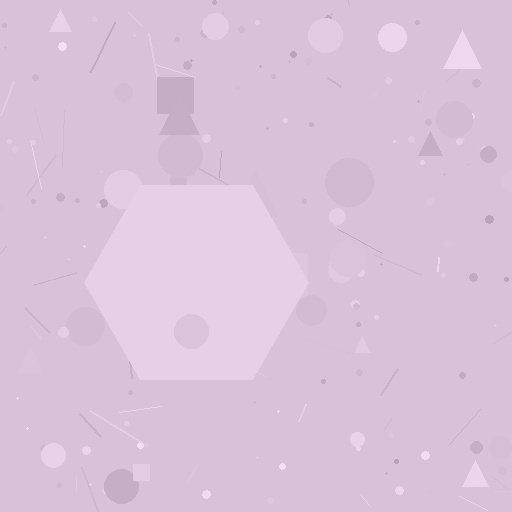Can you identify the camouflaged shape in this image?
The camouflaged shape is a hexagon.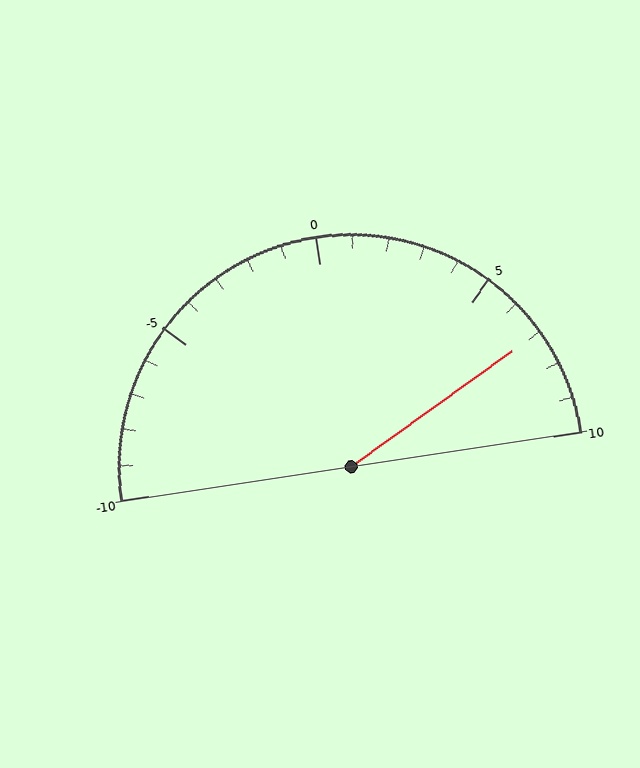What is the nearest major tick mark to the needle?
The nearest major tick mark is 5.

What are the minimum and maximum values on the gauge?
The gauge ranges from -10 to 10.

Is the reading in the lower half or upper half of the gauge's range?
The reading is in the upper half of the range (-10 to 10).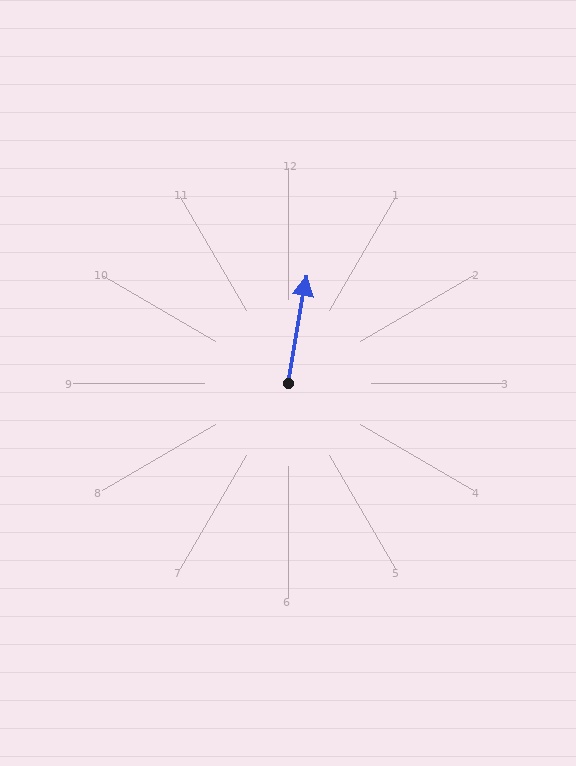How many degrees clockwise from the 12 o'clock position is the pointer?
Approximately 10 degrees.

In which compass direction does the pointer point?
North.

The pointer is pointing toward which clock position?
Roughly 12 o'clock.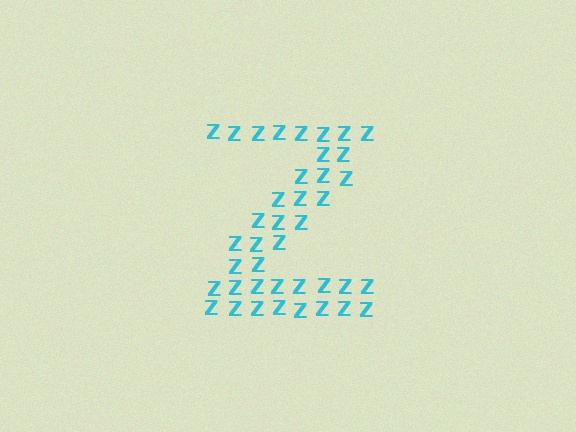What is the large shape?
The large shape is the letter Z.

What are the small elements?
The small elements are letter Z's.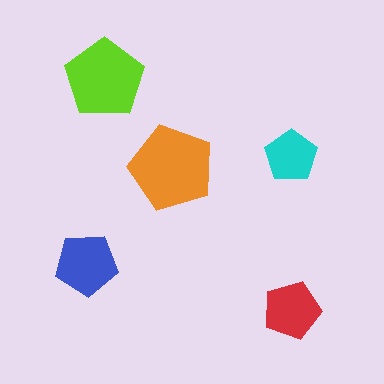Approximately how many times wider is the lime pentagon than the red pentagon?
About 1.5 times wider.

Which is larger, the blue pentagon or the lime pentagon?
The lime one.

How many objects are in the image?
There are 5 objects in the image.